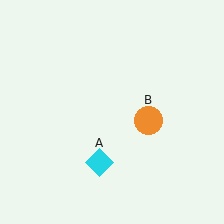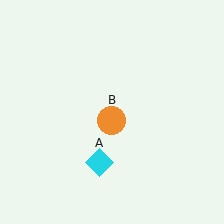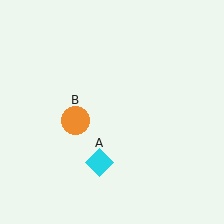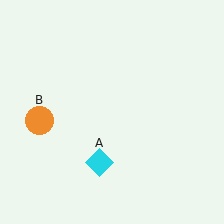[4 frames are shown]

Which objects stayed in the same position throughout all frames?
Cyan diamond (object A) remained stationary.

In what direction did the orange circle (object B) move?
The orange circle (object B) moved left.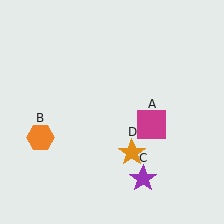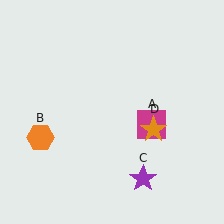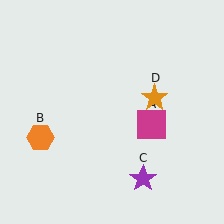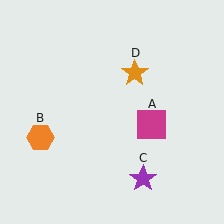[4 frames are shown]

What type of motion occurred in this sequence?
The orange star (object D) rotated counterclockwise around the center of the scene.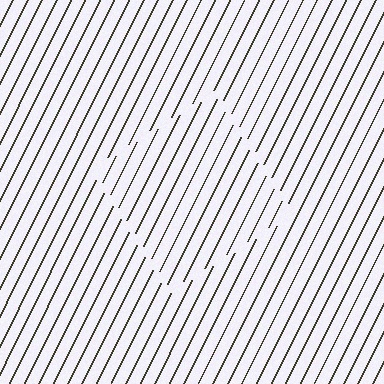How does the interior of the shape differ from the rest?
The interior of the shape contains the same grating, shifted by half a period — the contour is defined by the phase discontinuity where line-ends from the inner and outer gratings abut.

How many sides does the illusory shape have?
4 sides — the line-ends trace a square.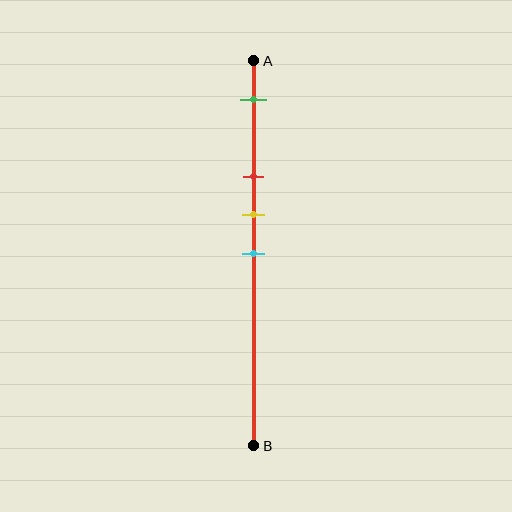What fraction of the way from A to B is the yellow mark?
The yellow mark is approximately 40% (0.4) of the way from A to B.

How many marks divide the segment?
There are 4 marks dividing the segment.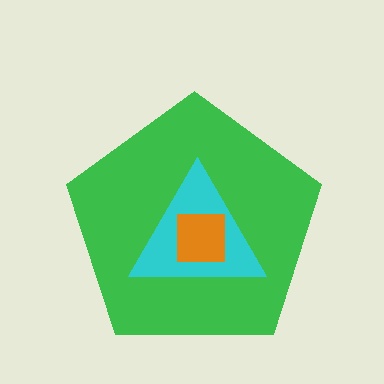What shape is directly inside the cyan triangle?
The orange square.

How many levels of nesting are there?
3.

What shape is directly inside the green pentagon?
The cyan triangle.